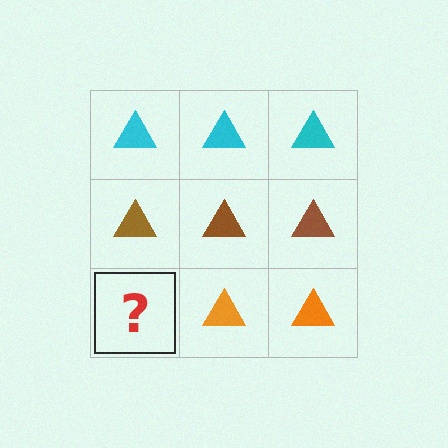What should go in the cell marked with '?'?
The missing cell should contain an orange triangle.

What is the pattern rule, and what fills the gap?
The rule is that each row has a consistent color. The gap should be filled with an orange triangle.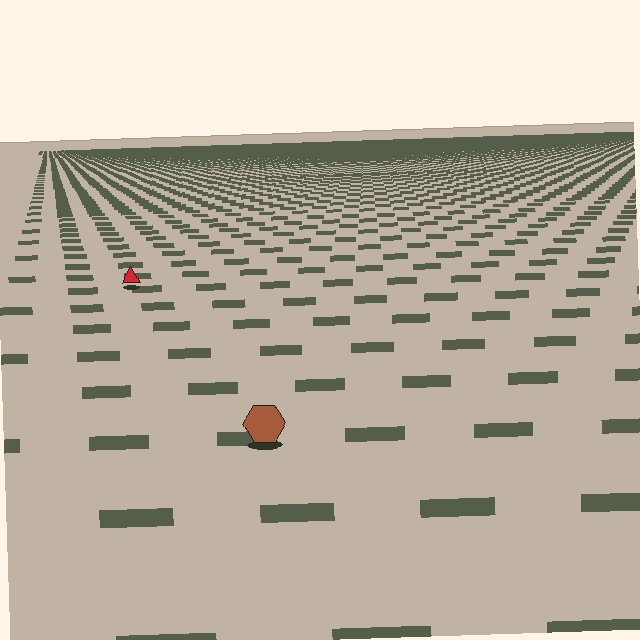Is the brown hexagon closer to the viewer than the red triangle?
Yes. The brown hexagon is closer — you can tell from the texture gradient: the ground texture is coarser near it.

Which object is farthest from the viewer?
The red triangle is farthest from the viewer. It appears smaller and the ground texture around it is denser.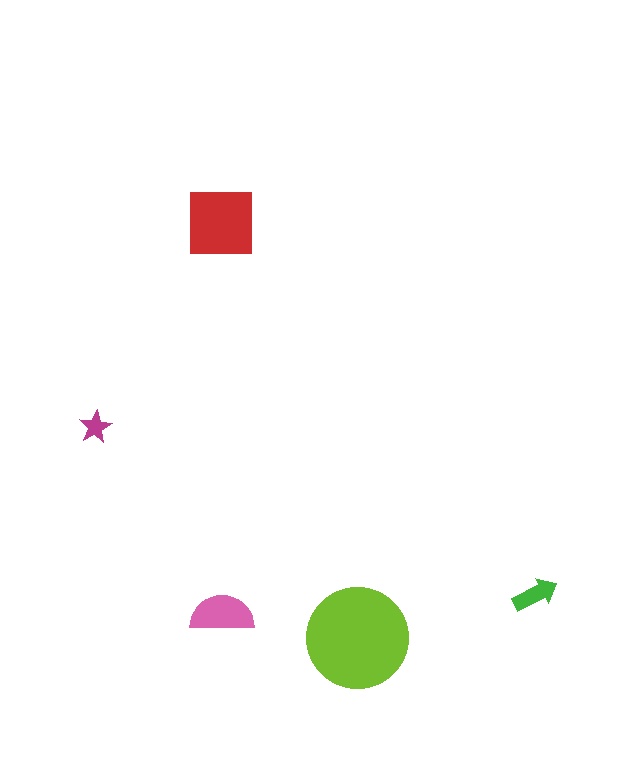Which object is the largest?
The lime circle.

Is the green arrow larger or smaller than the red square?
Smaller.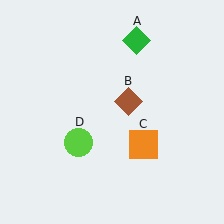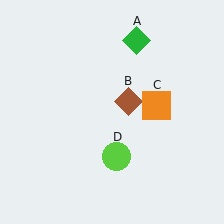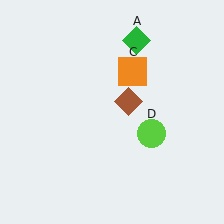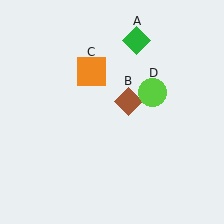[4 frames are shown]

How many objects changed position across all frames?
2 objects changed position: orange square (object C), lime circle (object D).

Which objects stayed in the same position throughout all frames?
Green diamond (object A) and brown diamond (object B) remained stationary.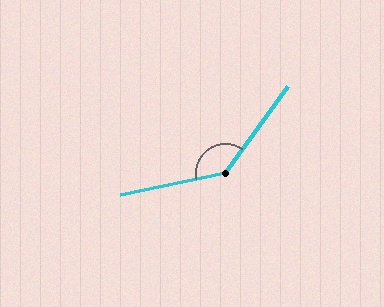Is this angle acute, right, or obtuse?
It is obtuse.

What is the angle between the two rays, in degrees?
Approximately 138 degrees.